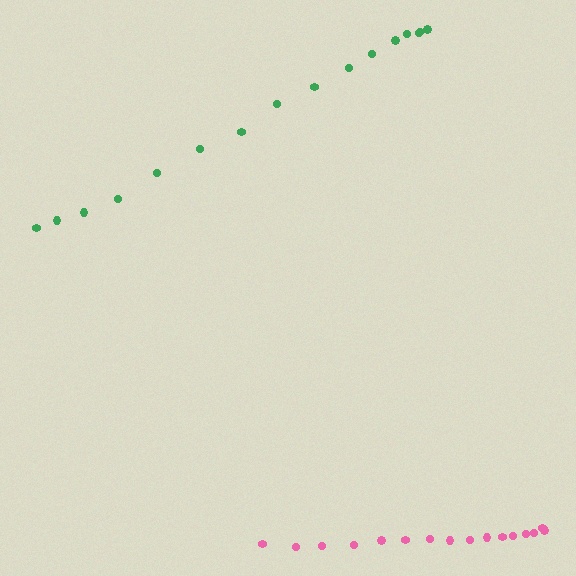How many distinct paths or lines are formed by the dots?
There are 2 distinct paths.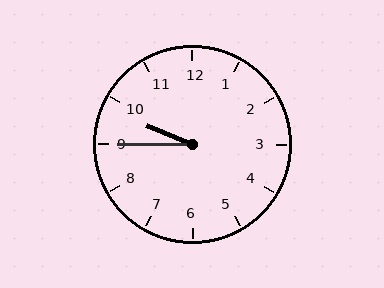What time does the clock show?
9:45.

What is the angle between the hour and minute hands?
Approximately 22 degrees.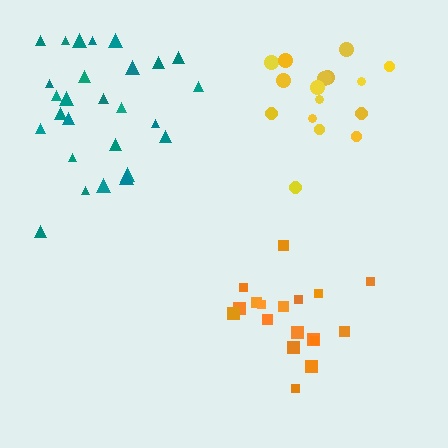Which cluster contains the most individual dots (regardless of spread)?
Teal (28).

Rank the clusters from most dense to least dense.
orange, yellow, teal.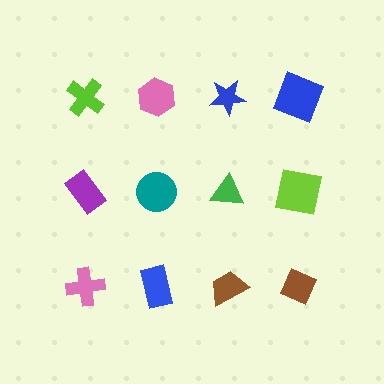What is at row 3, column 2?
A blue rectangle.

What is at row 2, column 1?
A purple rectangle.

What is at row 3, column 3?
A brown trapezoid.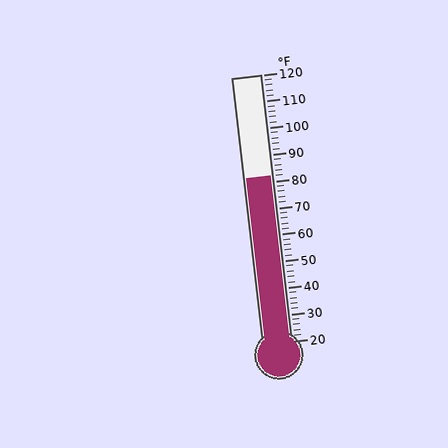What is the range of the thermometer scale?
The thermometer scale ranges from 20°F to 120°F.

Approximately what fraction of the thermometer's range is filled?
The thermometer is filled to approximately 60% of its range.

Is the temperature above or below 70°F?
The temperature is above 70°F.